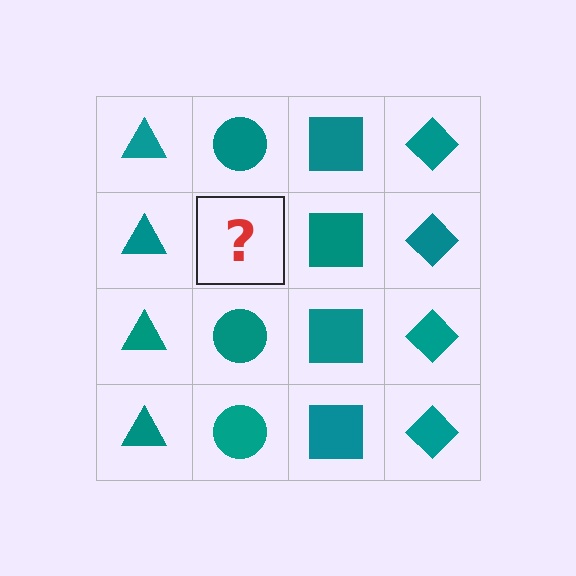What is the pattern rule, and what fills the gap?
The rule is that each column has a consistent shape. The gap should be filled with a teal circle.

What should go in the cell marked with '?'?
The missing cell should contain a teal circle.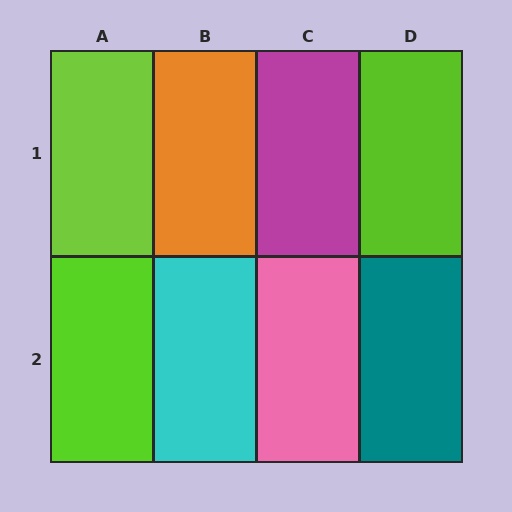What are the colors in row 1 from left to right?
Lime, orange, magenta, lime.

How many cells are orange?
1 cell is orange.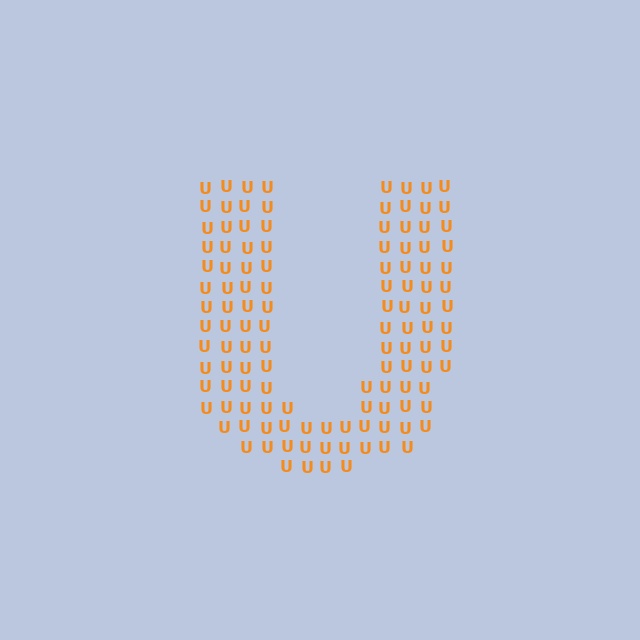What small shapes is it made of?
It is made of small letter U's.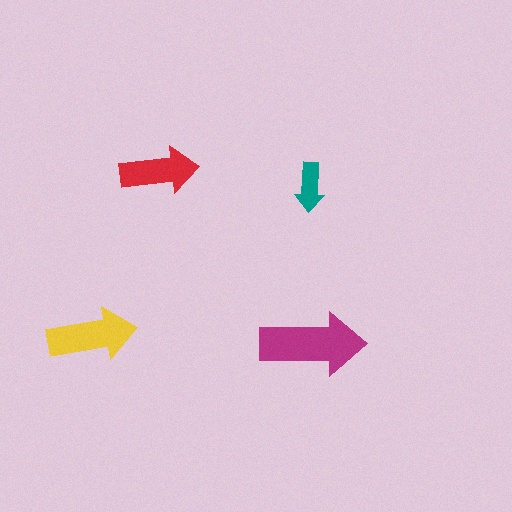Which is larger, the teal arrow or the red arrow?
The red one.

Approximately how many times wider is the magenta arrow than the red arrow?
About 1.5 times wider.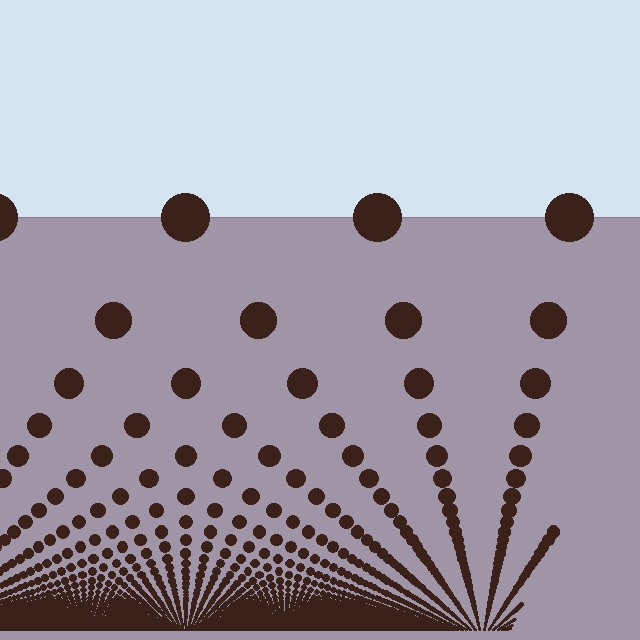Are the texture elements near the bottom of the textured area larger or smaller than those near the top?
Smaller. The gradient is inverted — elements near the bottom are smaller and denser.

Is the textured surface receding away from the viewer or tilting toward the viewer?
The surface appears to tilt toward the viewer. Texture elements get larger and sparser toward the top.